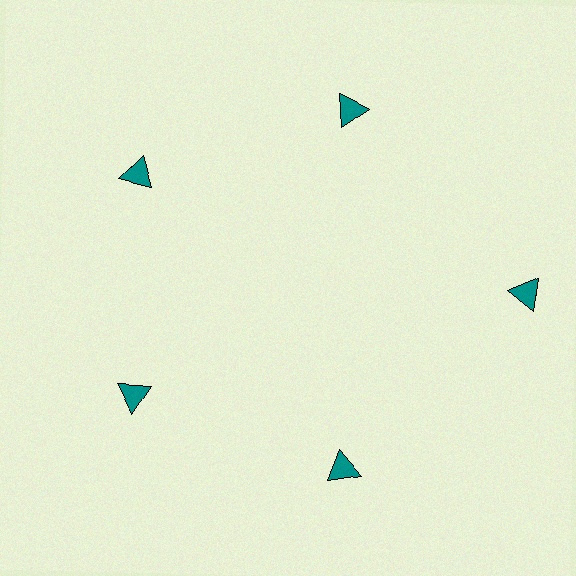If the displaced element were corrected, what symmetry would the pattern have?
It would have 5-fold rotational symmetry — the pattern would map onto itself every 72 degrees.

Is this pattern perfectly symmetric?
No. The 5 teal triangles are arranged in a ring, but one element near the 3 o'clock position is pushed outward from the center, breaking the 5-fold rotational symmetry.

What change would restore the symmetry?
The symmetry would be restored by moving it inward, back onto the ring so that all 5 triangles sit at equal angles and equal distance from the center.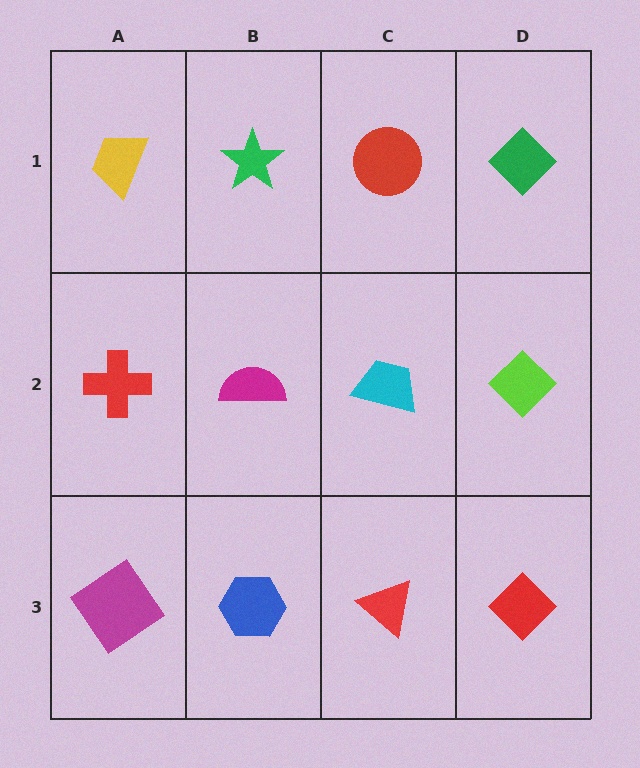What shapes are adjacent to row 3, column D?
A lime diamond (row 2, column D), a red triangle (row 3, column C).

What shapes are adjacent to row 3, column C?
A cyan trapezoid (row 2, column C), a blue hexagon (row 3, column B), a red diamond (row 3, column D).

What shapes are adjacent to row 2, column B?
A green star (row 1, column B), a blue hexagon (row 3, column B), a red cross (row 2, column A), a cyan trapezoid (row 2, column C).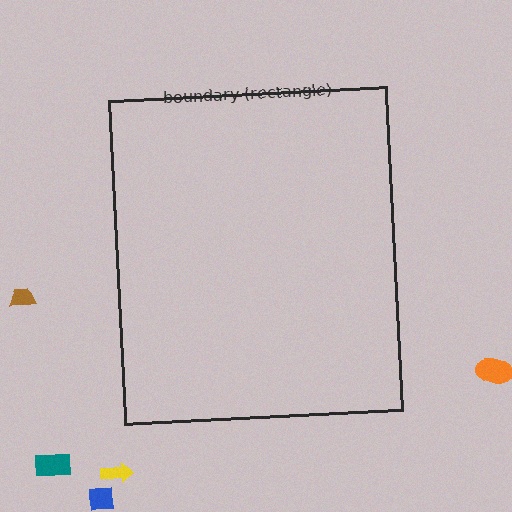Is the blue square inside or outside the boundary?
Outside.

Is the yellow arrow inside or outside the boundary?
Outside.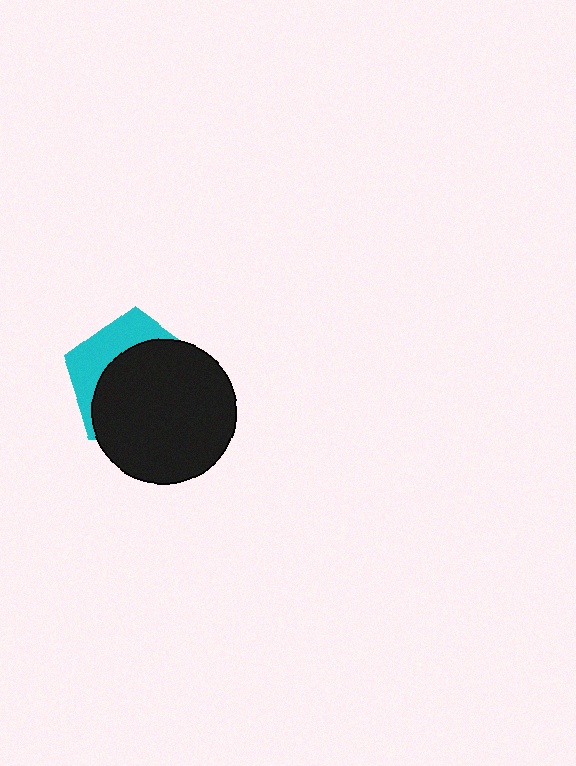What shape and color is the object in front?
The object in front is a black circle.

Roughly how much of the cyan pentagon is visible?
A small part of it is visible (roughly 32%).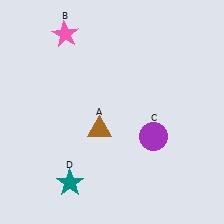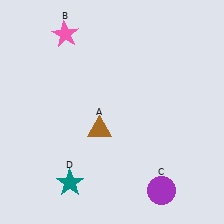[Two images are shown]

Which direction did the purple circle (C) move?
The purple circle (C) moved down.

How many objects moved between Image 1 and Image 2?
1 object moved between the two images.